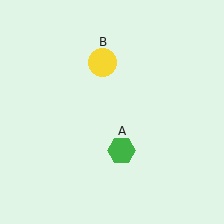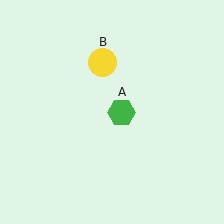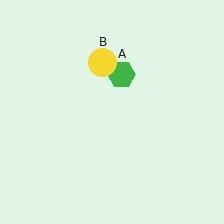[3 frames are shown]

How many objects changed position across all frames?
1 object changed position: green hexagon (object A).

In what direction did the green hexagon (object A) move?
The green hexagon (object A) moved up.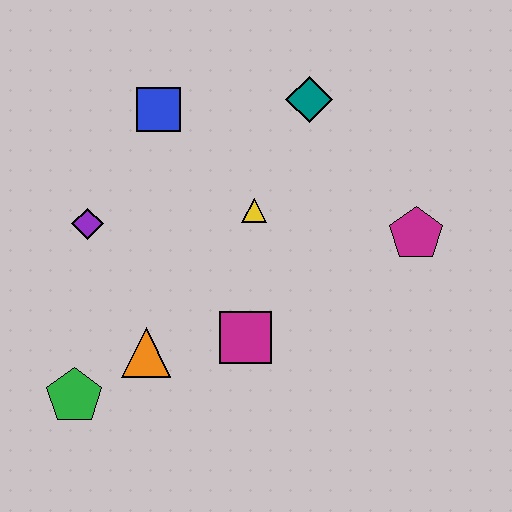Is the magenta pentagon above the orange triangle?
Yes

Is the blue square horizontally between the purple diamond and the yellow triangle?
Yes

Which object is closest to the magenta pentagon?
The yellow triangle is closest to the magenta pentagon.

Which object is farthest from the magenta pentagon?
The green pentagon is farthest from the magenta pentagon.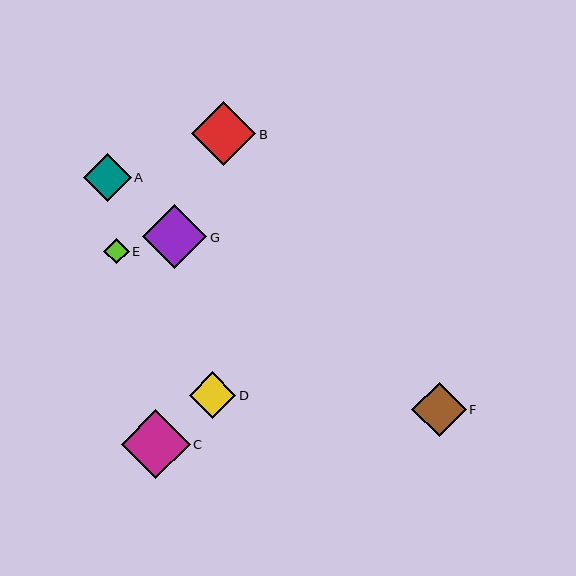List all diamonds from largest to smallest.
From largest to smallest: C, B, G, F, A, D, E.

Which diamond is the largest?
Diamond C is the largest with a size of approximately 69 pixels.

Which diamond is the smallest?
Diamond E is the smallest with a size of approximately 26 pixels.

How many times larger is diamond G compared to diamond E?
Diamond G is approximately 2.5 times the size of diamond E.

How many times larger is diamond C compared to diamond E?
Diamond C is approximately 2.7 times the size of diamond E.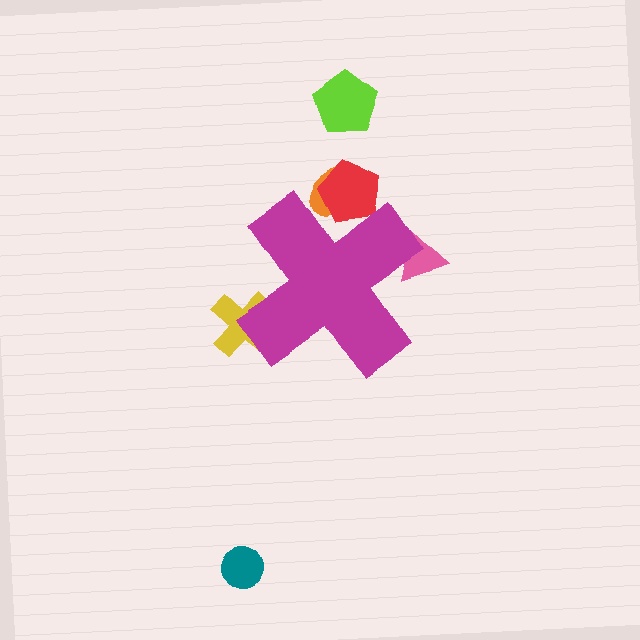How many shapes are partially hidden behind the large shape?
4 shapes are partially hidden.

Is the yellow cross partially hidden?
Yes, the yellow cross is partially hidden behind the magenta cross.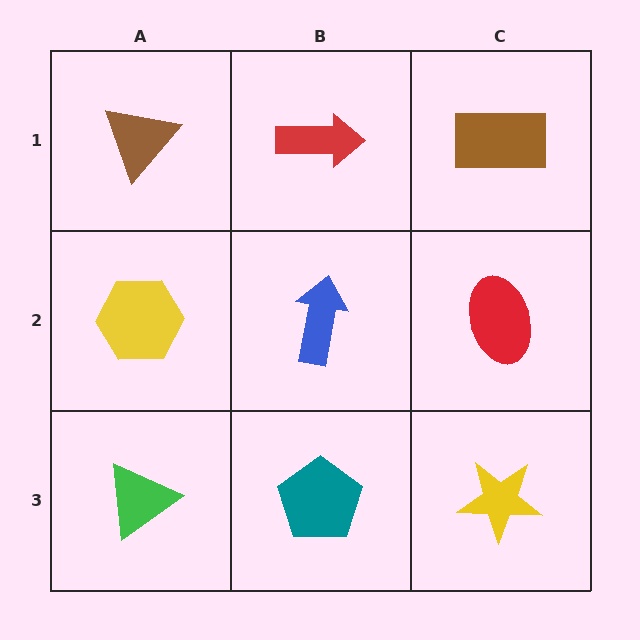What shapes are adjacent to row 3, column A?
A yellow hexagon (row 2, column A), a teal pentagon (row 3, column B).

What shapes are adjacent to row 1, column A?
A yellow hexagon (row 2, column A), a red arrow (row 1, column B).